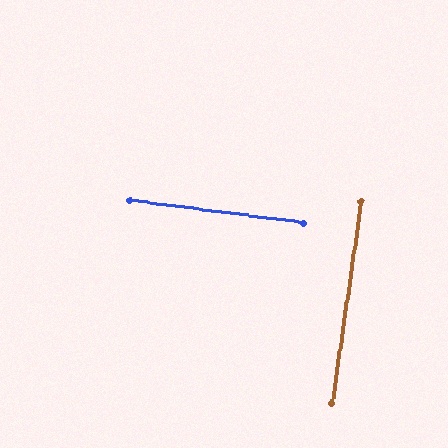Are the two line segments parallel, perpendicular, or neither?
Perpendicular — they meet at approximately 89°.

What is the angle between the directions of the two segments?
Approximately 89 degrees.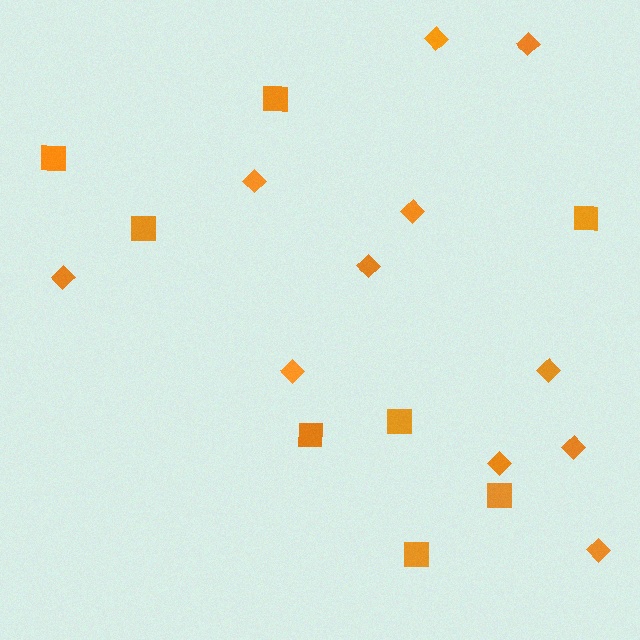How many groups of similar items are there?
There are 2 groups: one group of squares (8) and one group of diamonds (11).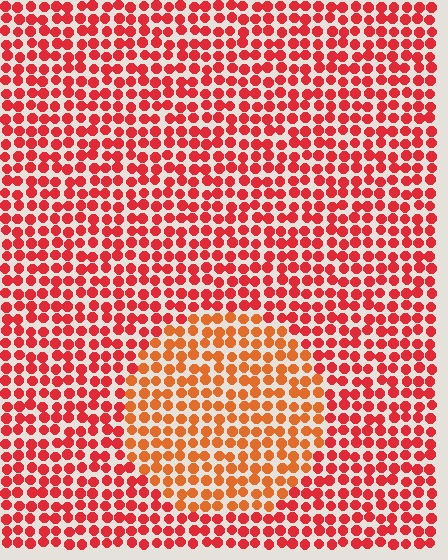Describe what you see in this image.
The image is filled with small red elements in a uniform arrangement. A circle-shaped region is visible where the elements are tinted to a slightly different hue, forming a subtle color boundary.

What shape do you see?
I see a circle.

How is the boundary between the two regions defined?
The boundary is defined purely by a slight shift in hue (about 26 degrees). Spacing, size, and orientation are identical on both sides.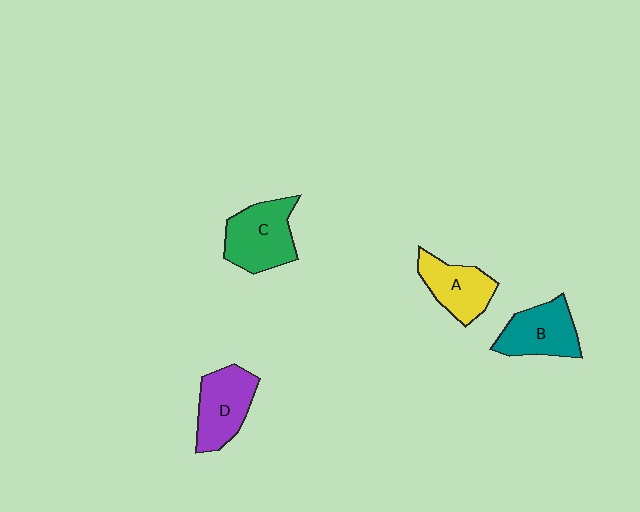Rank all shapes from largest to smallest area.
From largest to smallest: C (green), D (purple), B (teal), A (yellow).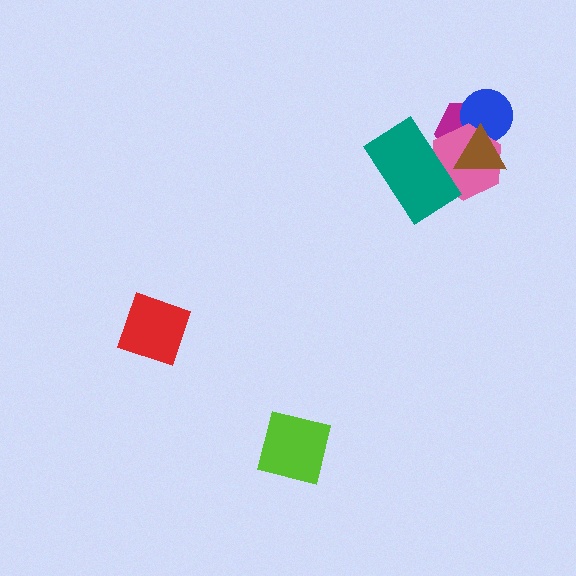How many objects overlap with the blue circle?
3 objects overlap with the blue circle.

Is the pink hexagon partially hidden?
Yes, it is partially covered by another shape.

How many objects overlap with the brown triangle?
3 objects overlap with the brown triangle.